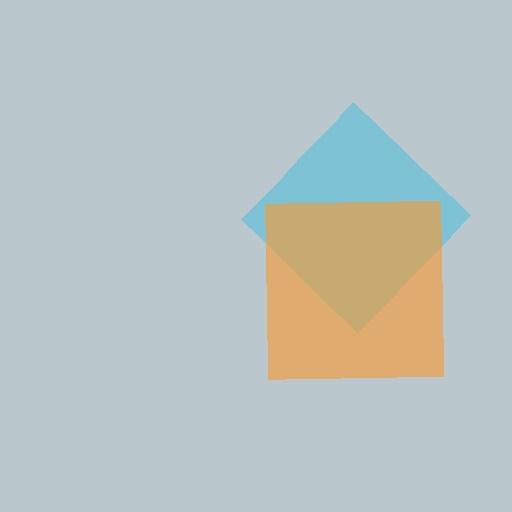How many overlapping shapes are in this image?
There are 2 overlapping shapes in the image.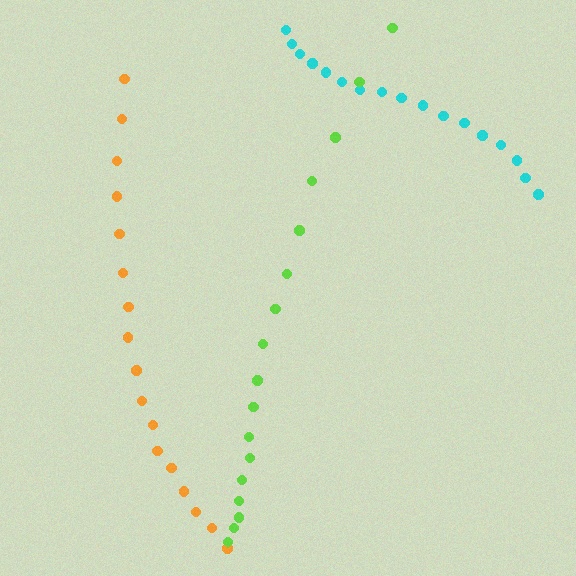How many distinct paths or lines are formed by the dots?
There are 3 distinct paths.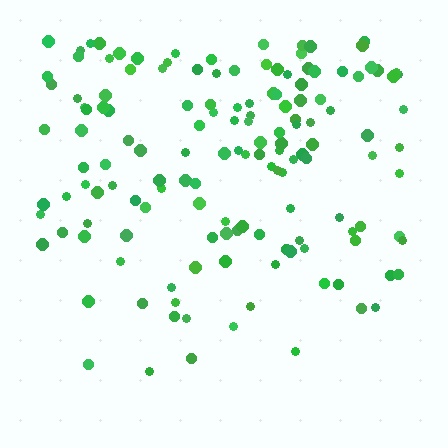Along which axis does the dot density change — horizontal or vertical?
Vertical.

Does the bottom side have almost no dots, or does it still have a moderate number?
Still a moderate number, just noticeably fewer than the top.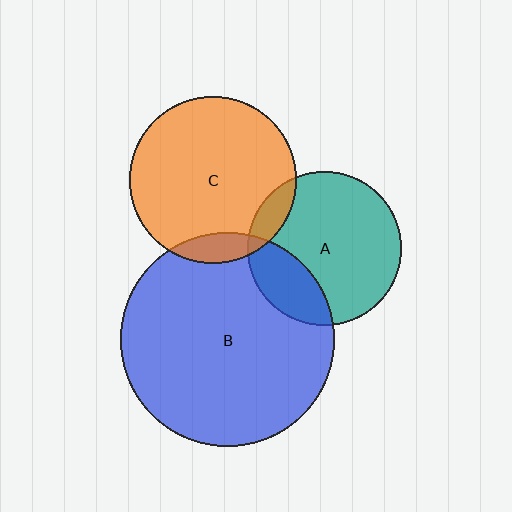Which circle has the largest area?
Circle B (blue).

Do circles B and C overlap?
Yes.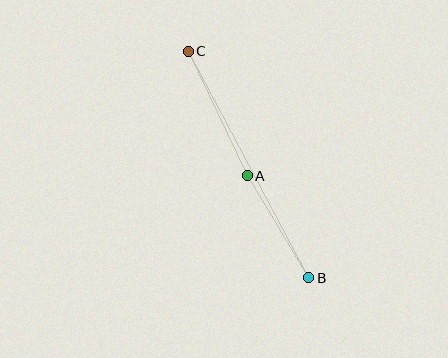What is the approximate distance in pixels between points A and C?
The distance between A and C is approximately 138 pixels.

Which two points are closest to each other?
Points A and B are closest to each other.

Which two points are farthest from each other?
Points B and C are farthest from each other.